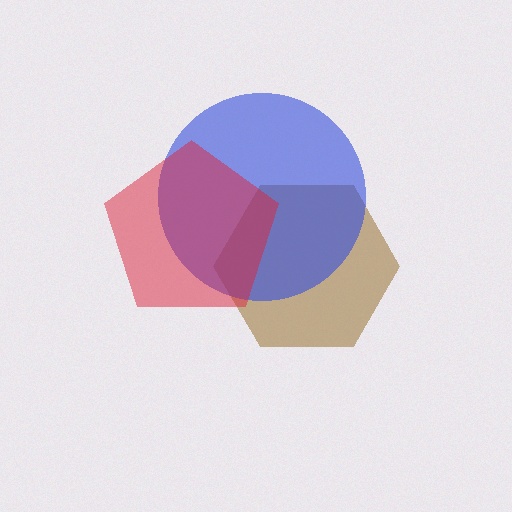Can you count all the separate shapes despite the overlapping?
Yes, there are 3 separate shapes.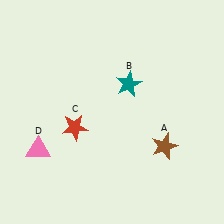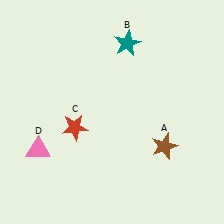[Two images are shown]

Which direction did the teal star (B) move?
The teal star (B) moved up.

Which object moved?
The teal star (B) moved up.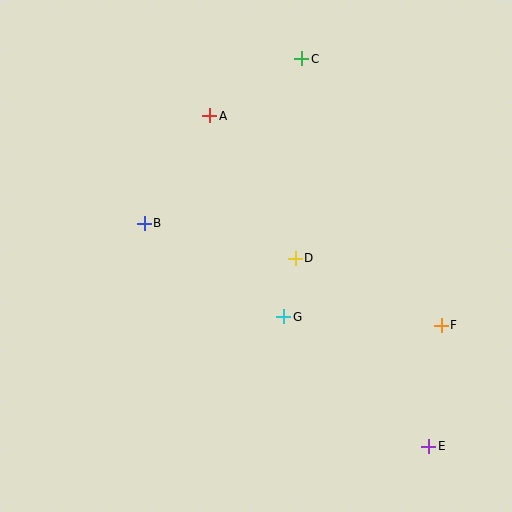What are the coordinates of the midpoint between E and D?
The midpoint between E and D is at (362, 352).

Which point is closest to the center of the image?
Point D at (295, 258) is closest to the center.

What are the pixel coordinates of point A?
Point A is at (210, 116).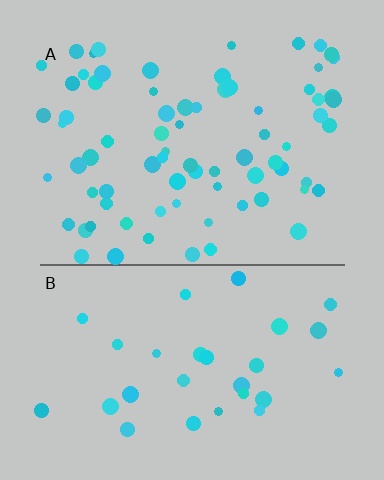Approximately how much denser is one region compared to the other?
Approximately 2.5× — region A over region B.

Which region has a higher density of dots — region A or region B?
A (the top).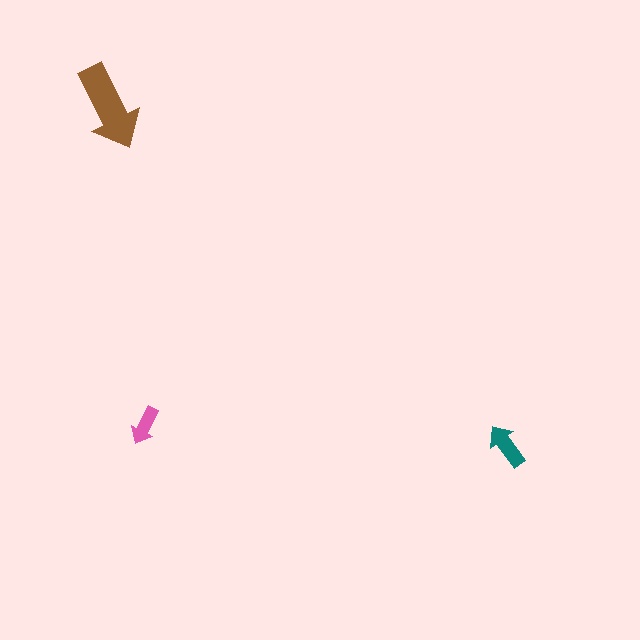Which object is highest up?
The brown arrow is topmost.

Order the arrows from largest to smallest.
the brown one, the teal one, the pink one.